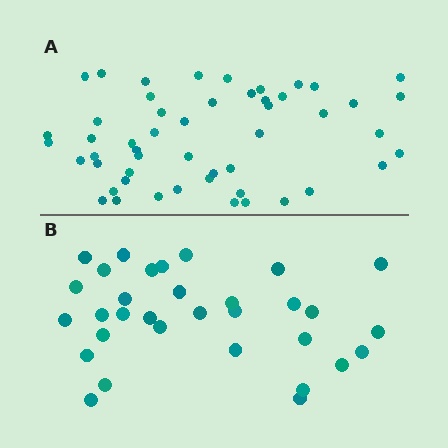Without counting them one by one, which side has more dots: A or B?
Region A (the top region) has more dots.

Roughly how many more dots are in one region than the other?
Region A has approximately 20 more dots than region B.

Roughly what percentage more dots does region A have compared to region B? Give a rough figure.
About 60% more.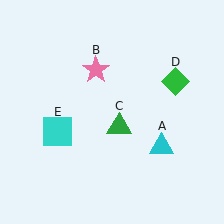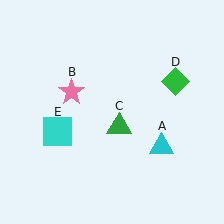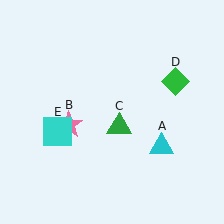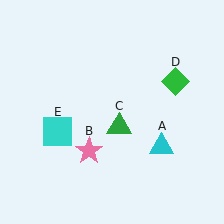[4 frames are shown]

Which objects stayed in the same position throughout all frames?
Cyan triangle (object A) and green triangle (object C) and green diamond (object D) and cyan square (object E) remained stationary.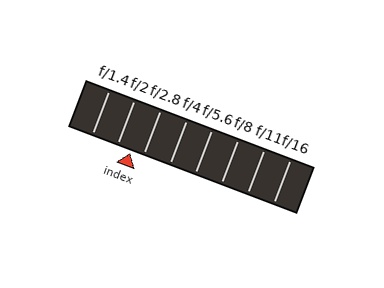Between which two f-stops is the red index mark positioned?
The index mark is between f/2 and f/2.8.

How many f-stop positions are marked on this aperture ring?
There are 8 f-stop positions marked.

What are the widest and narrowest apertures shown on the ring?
The widest aperture shown is f/1.4 and the narrowest is f/16.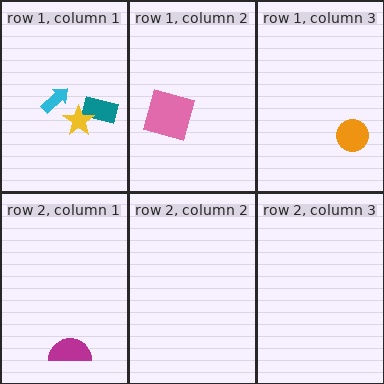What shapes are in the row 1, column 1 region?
The cyan arrow, the teal rectangle, the yellow star.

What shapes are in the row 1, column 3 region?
The orange circle.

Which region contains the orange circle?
The row 1, column 3 region.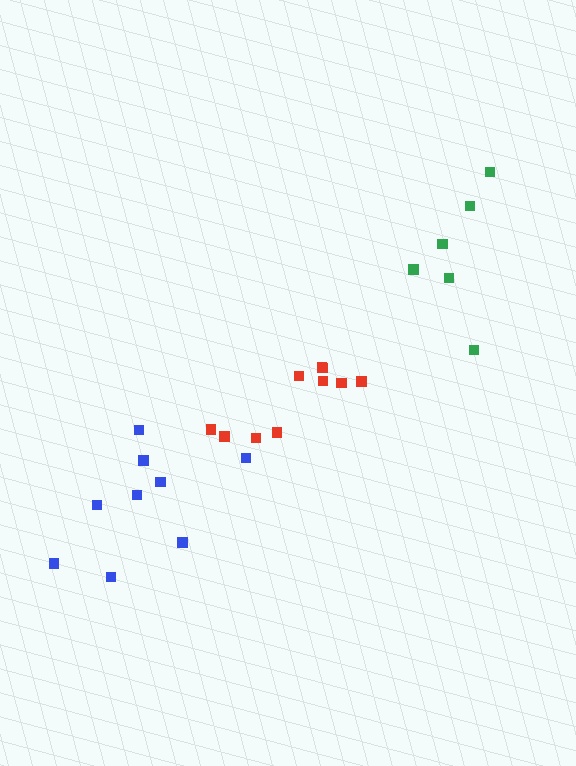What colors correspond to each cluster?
The clusters are colored: red, blue, green.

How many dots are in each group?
Group 1: 10 dots, Group 2: 9 dots, Group 3: 6 dots (25 total).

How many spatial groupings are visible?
There are 3 spatial groupings.